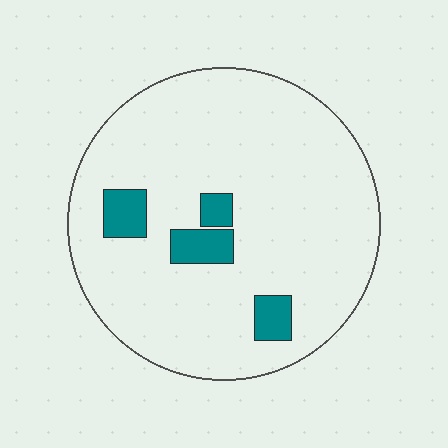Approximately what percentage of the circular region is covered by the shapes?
Approximately 10%.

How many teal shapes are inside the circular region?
4.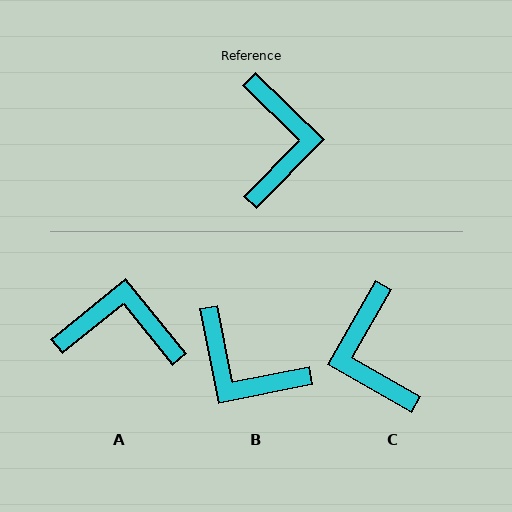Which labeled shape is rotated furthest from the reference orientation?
C, about 165 degrees away.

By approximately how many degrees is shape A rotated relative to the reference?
Approximately 84 degrees counter-clockwise.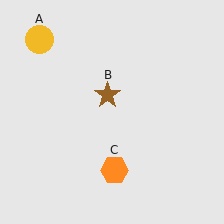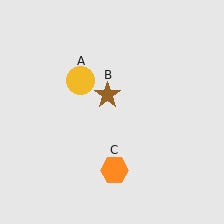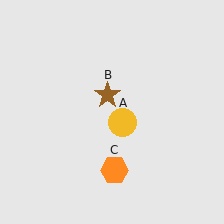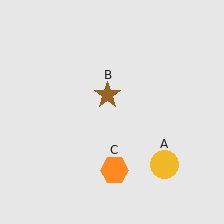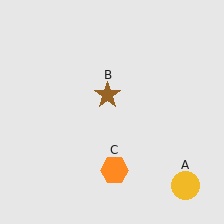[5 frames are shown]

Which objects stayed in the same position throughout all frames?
Brown star (object B) and orange hexagon (object C) remained stationary.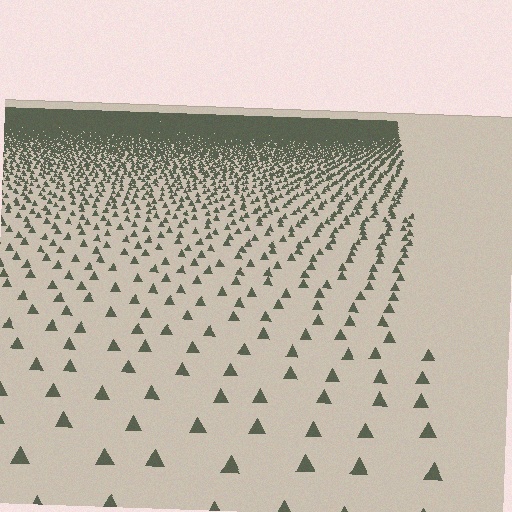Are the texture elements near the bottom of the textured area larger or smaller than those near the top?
Larger. Near the bottom, elements are closer to the viewer and appear at a bigger on-screen size.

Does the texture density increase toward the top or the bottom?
Density increases toward the top.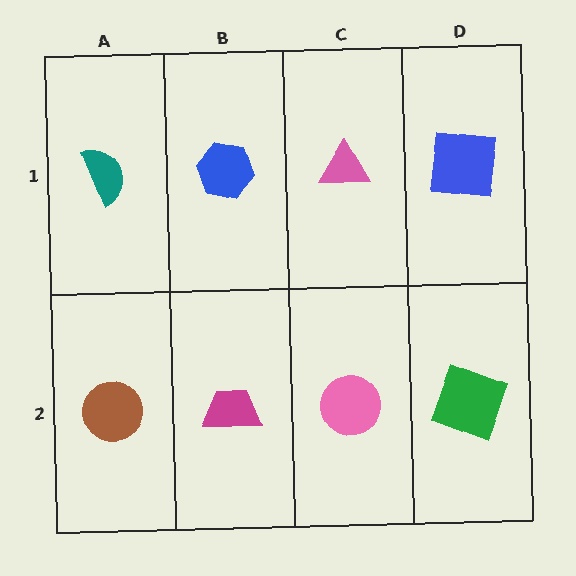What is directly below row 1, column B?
A magenta trapezoid.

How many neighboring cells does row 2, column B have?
3.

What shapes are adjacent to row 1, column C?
A pink circle (row 2, column C), a blue hexagon (row 1, column B), a blue square (row 1, column D).